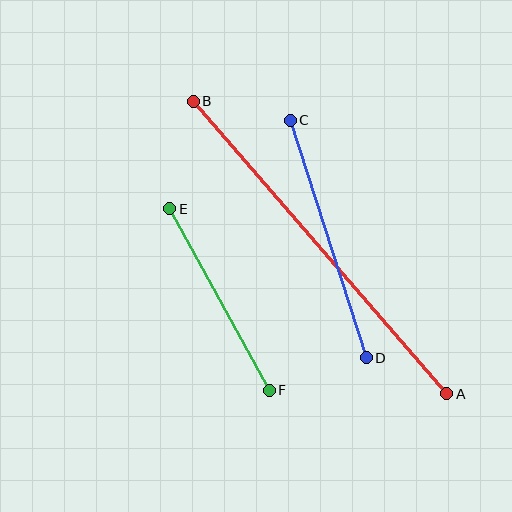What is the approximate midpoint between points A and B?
The midpoint is at approximately (320, 248) pixels.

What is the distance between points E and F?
The distance is approximately 207 pixels.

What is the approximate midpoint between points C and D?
The midpoint is at approximately (328, 239) pixels.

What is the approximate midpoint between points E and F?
The midpoint is at approximately (220, 300) pixels.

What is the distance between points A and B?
The distance is approximately 388 pixels.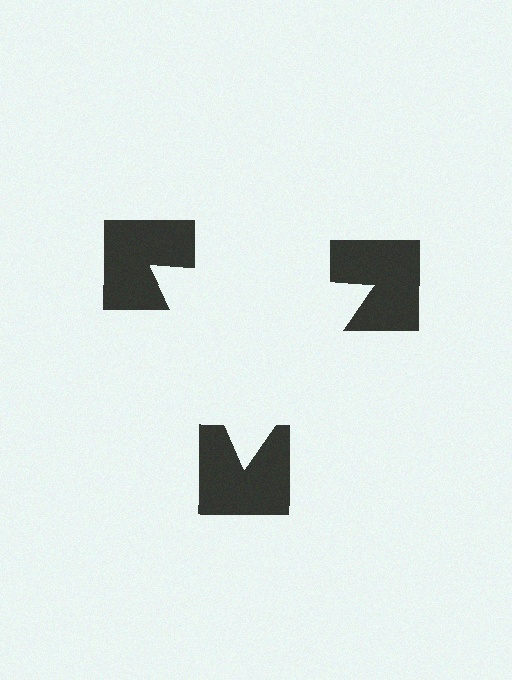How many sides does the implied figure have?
3 sides.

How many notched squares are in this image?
There are 3 — one at each vertex of the illusory triangle.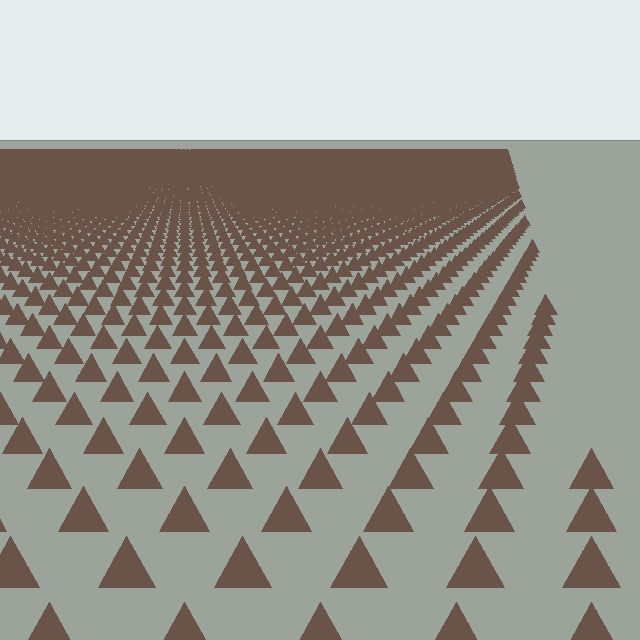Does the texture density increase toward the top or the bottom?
Density increases toward the top.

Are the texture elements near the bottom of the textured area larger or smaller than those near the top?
Larger. Near the bottom, elements are closer to the viewer and appear at a bigger on-screen size.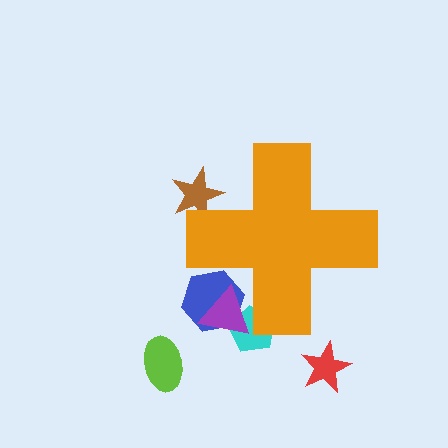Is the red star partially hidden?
No, the red star is fully visible.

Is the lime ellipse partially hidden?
No, the lime ellipse is fully visible.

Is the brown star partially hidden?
Yes, the brown star is partially hidden behind the orange cross.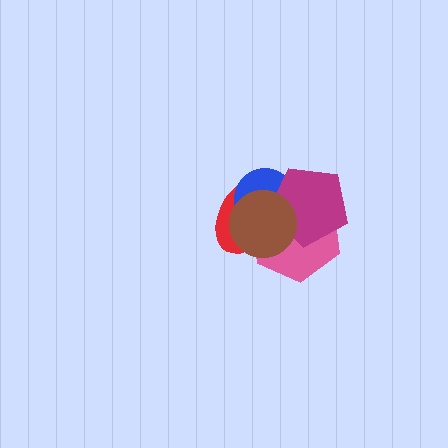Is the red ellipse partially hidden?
Yes, it is partially covered by another shape.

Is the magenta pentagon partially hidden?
Yes, it is partially covered by another shape.